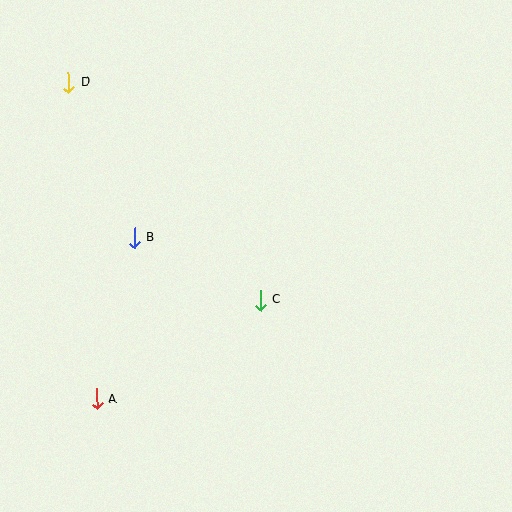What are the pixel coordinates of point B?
Point B is at (134, 238).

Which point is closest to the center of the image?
Point C at (260, 300) is closest to the center.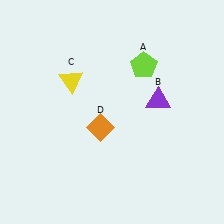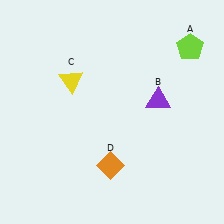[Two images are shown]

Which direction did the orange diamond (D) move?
The orange diamond (D) moved down.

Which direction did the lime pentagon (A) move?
The lime pentagon (A) moved right.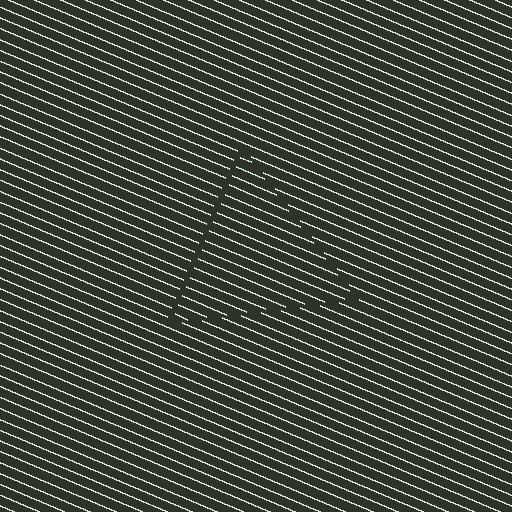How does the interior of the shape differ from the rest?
The interior of the shape contains the same grating, shifted by half a period — the contour is defined by the phase discontinuity where line-ends from the inner and outer gratings abut.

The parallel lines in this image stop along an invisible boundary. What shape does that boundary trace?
An illusory triangle. The interior of the shape contains the same grating, shifted by half a period — the contour is defined by the phase discontinuity where line-ends from the inner and outer gratings abut.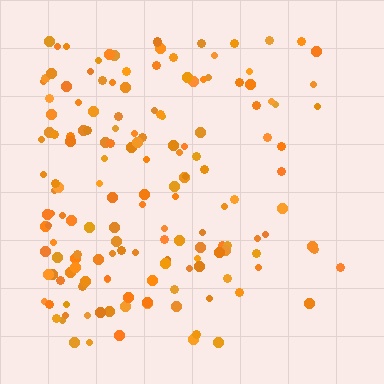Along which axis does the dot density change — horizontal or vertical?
Horizontal.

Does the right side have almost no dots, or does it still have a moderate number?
Still a moderate number, just noticeably fewer than the left.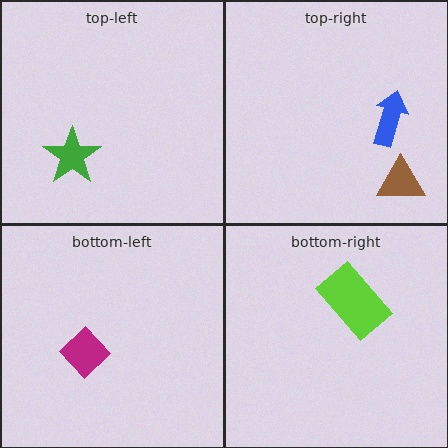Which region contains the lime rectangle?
The bottom-right region.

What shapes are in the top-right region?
The brown triangle, the blue arrow.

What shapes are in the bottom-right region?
The lime rectangle.